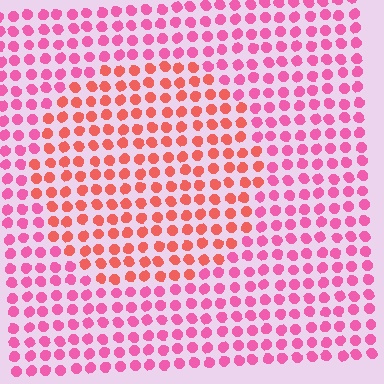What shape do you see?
I see a circle.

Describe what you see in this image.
The image is filled with small pink elements in a uniform arrangement. A circle-shaped region is visible where the elements are tinted to a slightly different hue, forming a subtle color boundary.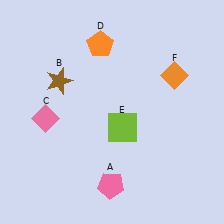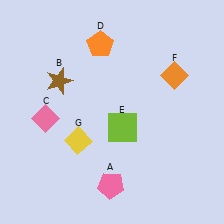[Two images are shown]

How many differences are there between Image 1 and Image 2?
There is 1 difference between the two images.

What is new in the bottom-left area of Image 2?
A yellow diamond (G) was added in the bottom-left area of Image 2.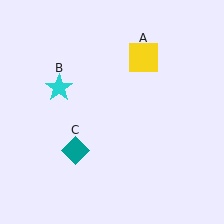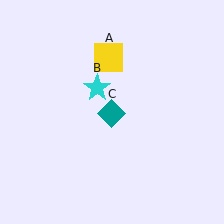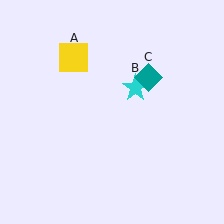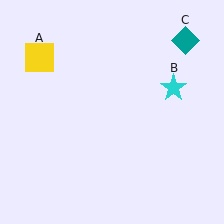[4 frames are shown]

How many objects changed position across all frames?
3 objects changed position: yellow square (object A), cyan star (object B), teal diamond (object C).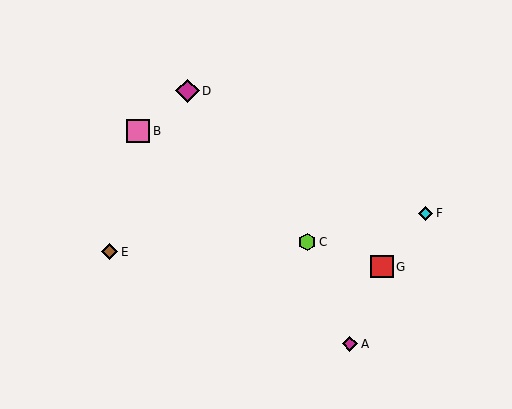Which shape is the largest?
The magenta diamond (labeled D) is the largest.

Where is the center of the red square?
The center of the red square is at (382, 267).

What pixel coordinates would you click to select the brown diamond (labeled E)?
Click at (110, 252) to select the brown diamond E.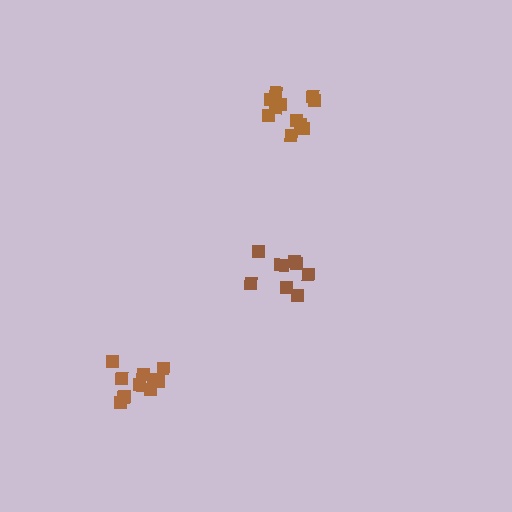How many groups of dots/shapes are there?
There are 3 groups.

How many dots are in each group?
Group 1: 11 dots, Group 2: 9 dots, Group 3: 11 dots (31 total).